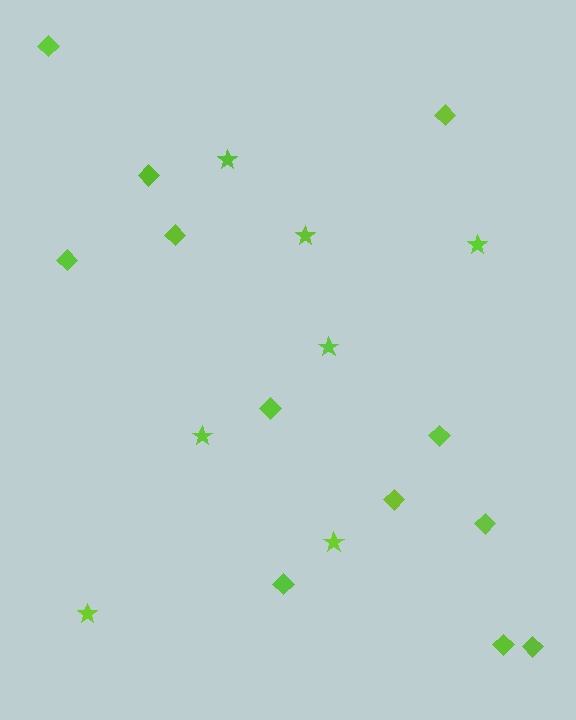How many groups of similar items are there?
There are 2 groups: one group of stars (7) and one group of diamonds (12).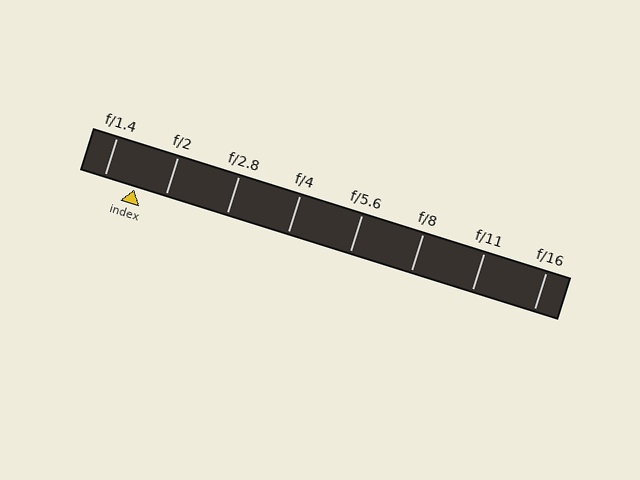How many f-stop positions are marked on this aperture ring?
There are 8 f-stop positions marked.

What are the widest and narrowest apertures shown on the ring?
The widest aperture shown is f/1.4 and the narrowest is f/16.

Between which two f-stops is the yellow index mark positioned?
The index mark is between f/1.4 and f/2.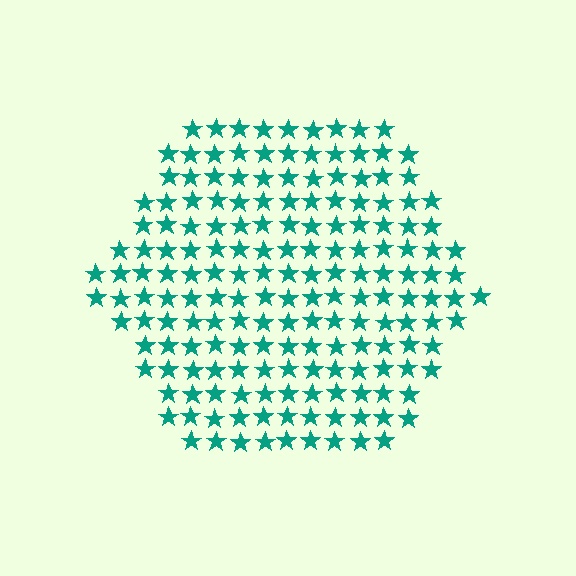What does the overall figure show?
The overall figure shows a hexagon.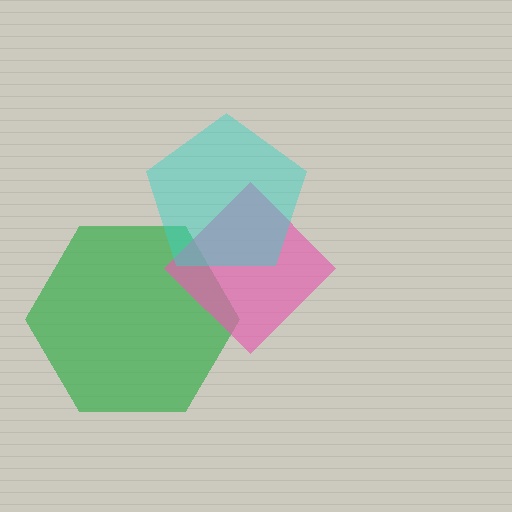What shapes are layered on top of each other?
The layered shapes are: a green hexagon, a pink diamond, a cyan pentagon.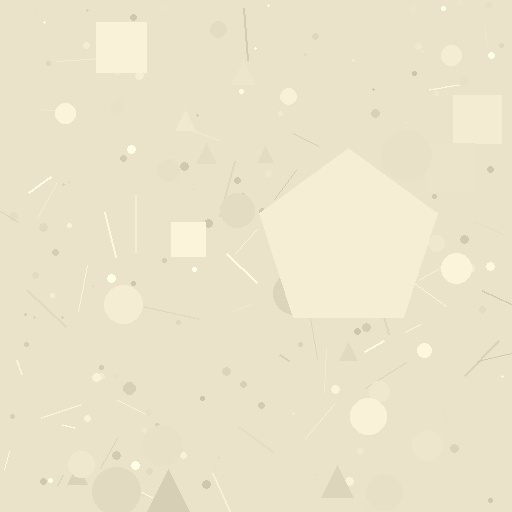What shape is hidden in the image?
A pentagon is hidden in the image.